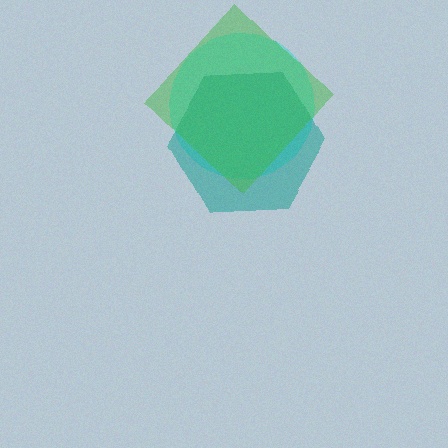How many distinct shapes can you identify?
There are 3 distinct shapes: a cyan circle, a teal hexagon, a green diamond.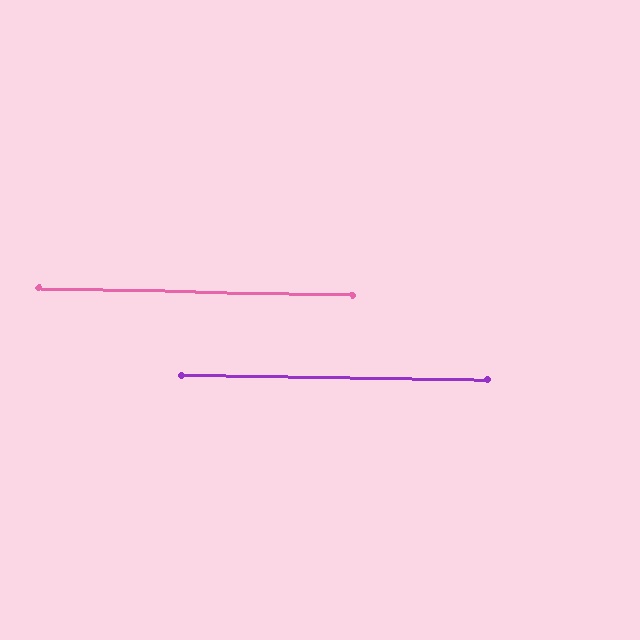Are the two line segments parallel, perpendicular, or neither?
Parallel — their directions differ by only 0.6°.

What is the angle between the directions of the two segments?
Approximately 1 degree.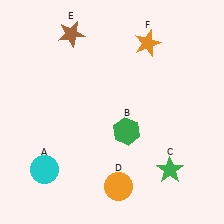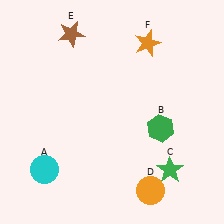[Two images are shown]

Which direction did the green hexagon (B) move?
The green hexagon (B) moved right.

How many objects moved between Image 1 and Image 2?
2 objects moved between the two images.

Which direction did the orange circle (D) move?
The orange circle (D) moved right.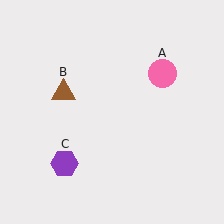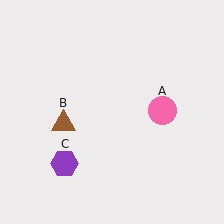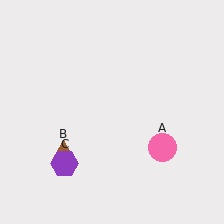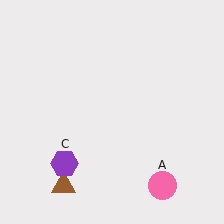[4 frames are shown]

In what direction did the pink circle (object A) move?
The pink circle (object A) moved down.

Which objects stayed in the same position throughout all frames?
Purple hexagon (object C) remained stationary.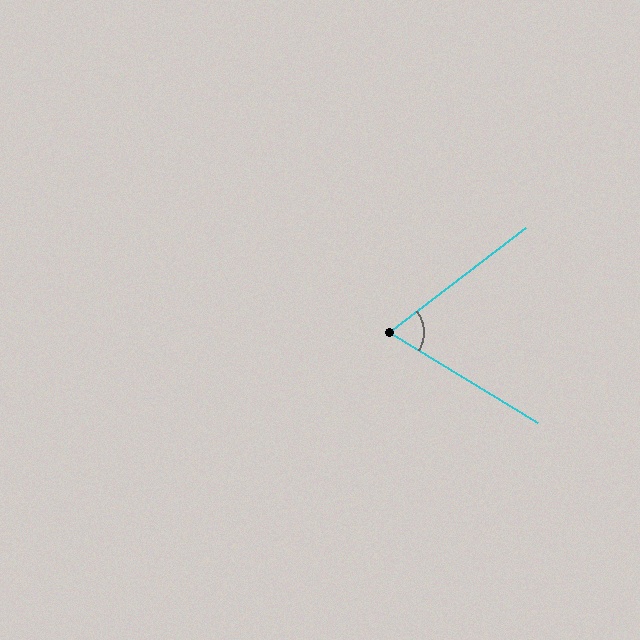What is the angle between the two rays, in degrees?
Approximately 69 degrees.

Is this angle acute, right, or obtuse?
It is acute.